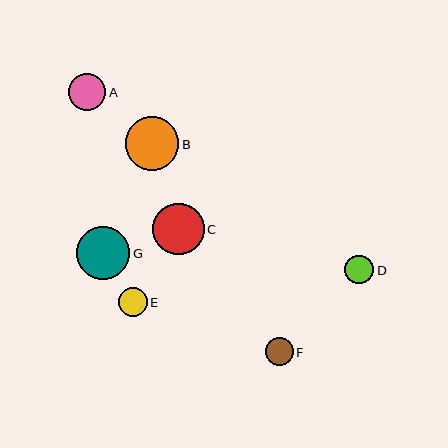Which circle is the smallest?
Circle F is the smallest with a size of approximately 28 pixels.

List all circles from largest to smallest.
From largest to smallest: B, G, C, A, E, D, F.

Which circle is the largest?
Circle B is the largest with a size of approximately 53 pixels.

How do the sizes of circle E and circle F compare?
Circle E and circle F are approximately the same size.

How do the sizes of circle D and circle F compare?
Circle D and circle F are approximately the same size.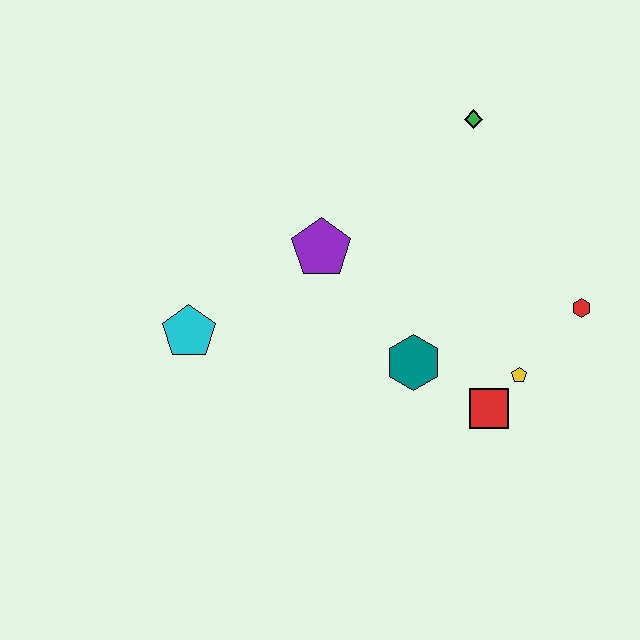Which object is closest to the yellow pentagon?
The red square is closest to the yellow pentagon.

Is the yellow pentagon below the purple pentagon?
Yes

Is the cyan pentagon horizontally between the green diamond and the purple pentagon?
No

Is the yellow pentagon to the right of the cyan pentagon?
Yes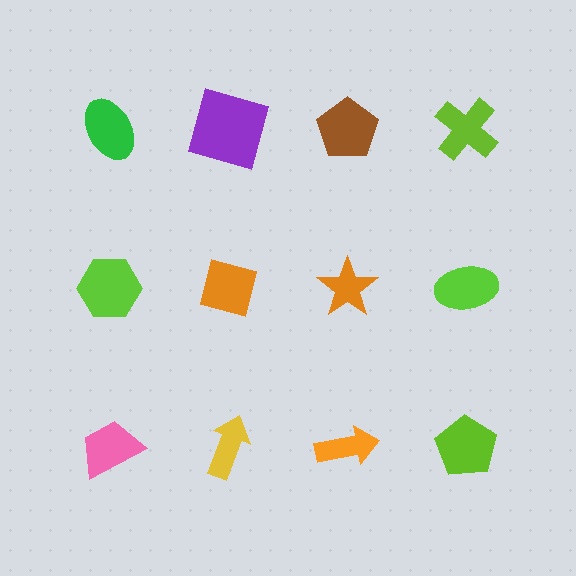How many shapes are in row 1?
4 shapes.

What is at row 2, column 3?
An orange star.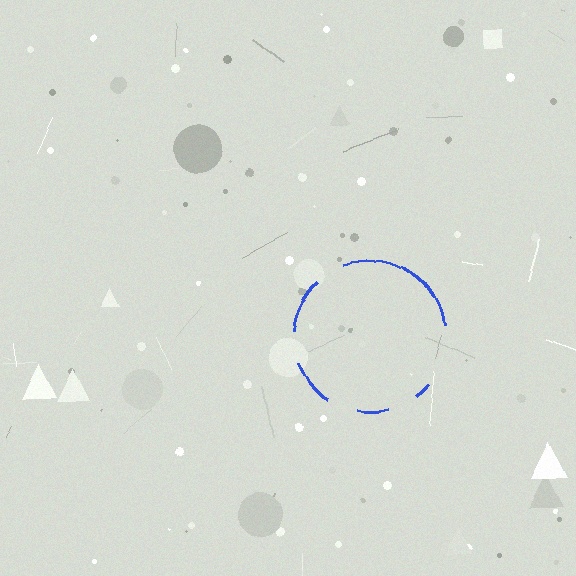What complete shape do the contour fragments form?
The contour fragments form a circle.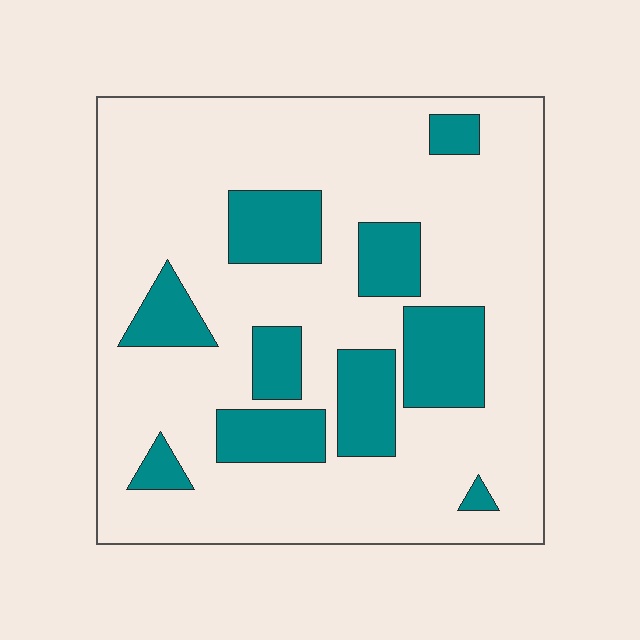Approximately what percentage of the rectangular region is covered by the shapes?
Approximately 25%.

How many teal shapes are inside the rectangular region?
10.